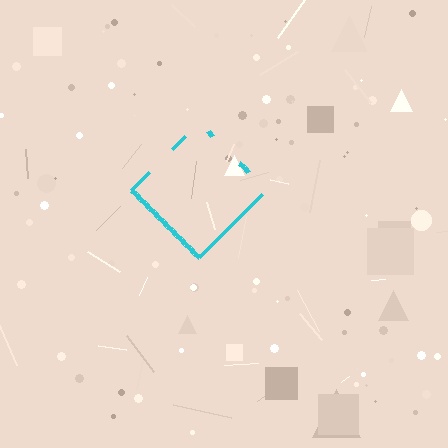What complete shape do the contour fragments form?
The contour fragments form a diamond.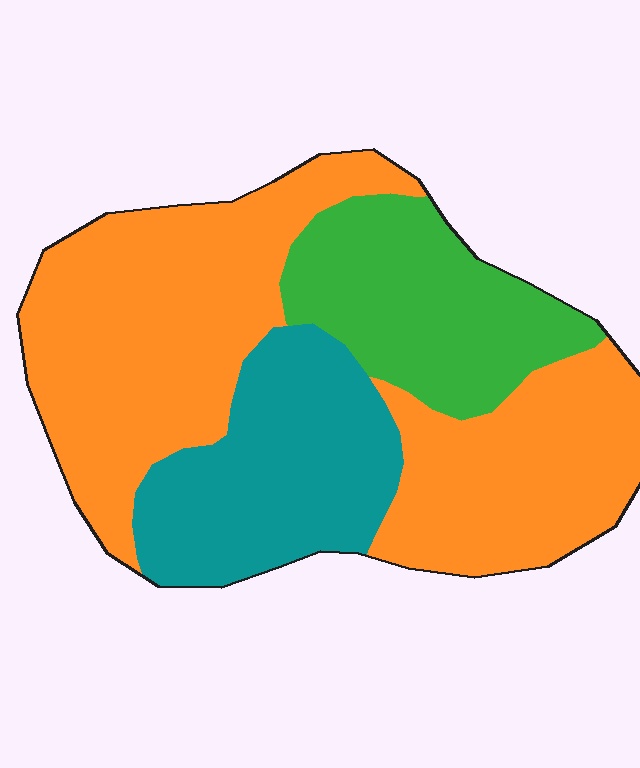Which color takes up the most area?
Orange, at roughly 55%.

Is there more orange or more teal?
Orange.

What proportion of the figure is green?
Green takes up about one fifth (1/5) of the figure.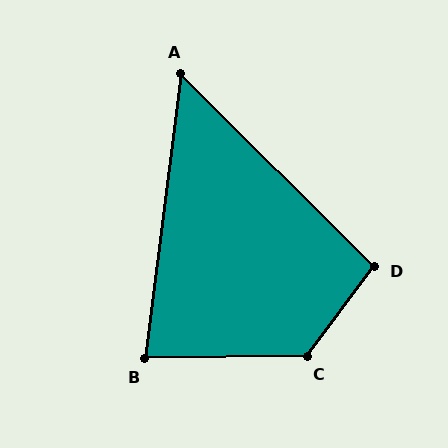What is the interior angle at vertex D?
Approximately 98 degrees (obtuse).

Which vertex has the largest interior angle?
C, at approximately 128 degrees.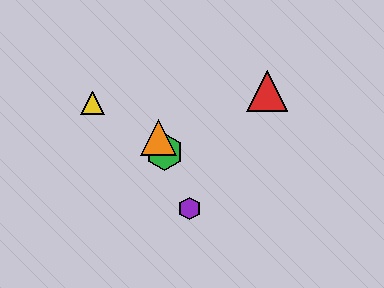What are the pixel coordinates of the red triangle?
The red triangle is at (267, 91).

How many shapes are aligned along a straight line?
4 shapes (the blue triangle, the green hexagon, the purple hexagon, the orange triangle) are aligned along a straight line.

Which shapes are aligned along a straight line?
The blue triangle, the green hexagon, the purple hexagon, the orange triangle are aligned along a straight line.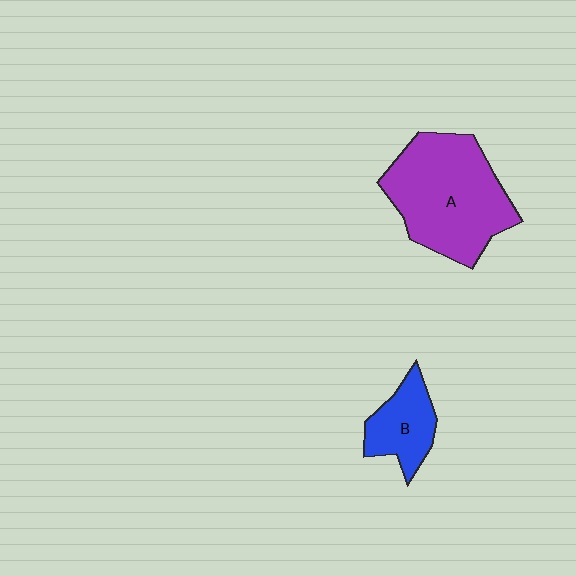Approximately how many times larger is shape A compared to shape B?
Approximately 2.4 times.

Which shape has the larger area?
Shape A (purple).